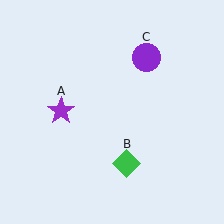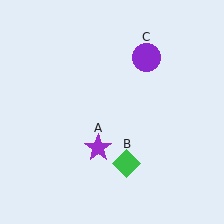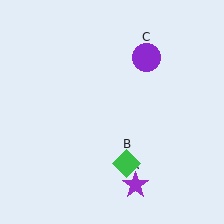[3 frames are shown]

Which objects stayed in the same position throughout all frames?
Green diamond (object B) and purple circle (object C) remained stationary.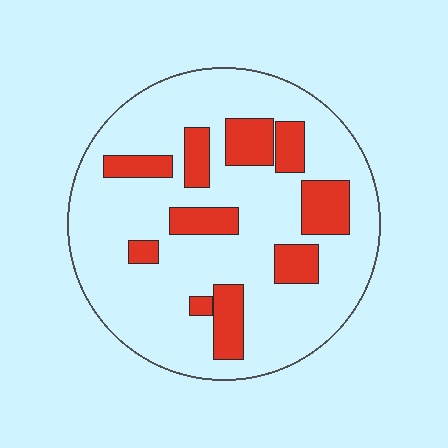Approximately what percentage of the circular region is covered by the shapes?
Approximately 20%.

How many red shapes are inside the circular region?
10.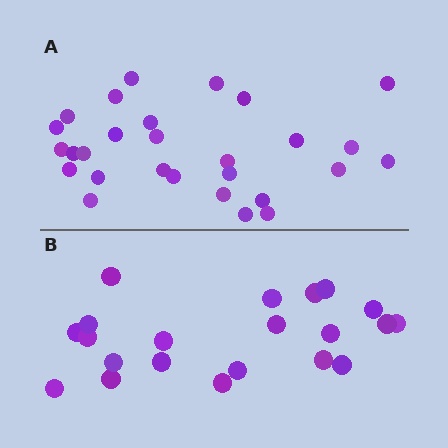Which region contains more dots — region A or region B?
Region A (the top region) has more dots.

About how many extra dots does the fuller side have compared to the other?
Region A has roughly 8 or so more dots than region B.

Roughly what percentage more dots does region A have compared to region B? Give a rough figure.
About 35% more.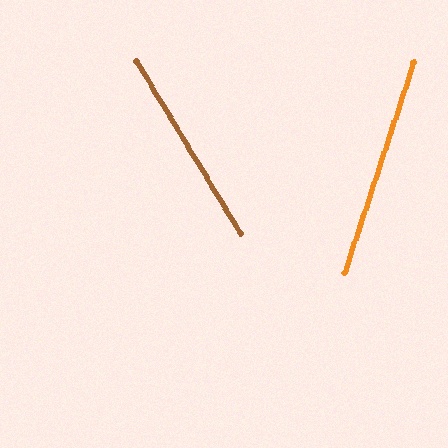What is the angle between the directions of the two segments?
Approximately 49 degrees.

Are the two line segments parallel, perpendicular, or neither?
Neither parallel nor perpendicular — they differ by about 49°.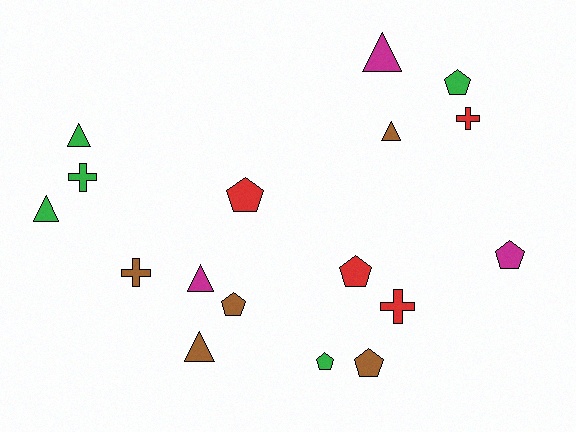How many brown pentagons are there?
There are 2 brown pentagons.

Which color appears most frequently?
Green, with 5 objects.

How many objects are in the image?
There are 17 objects.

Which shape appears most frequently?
Pentagon, with 7 objects.